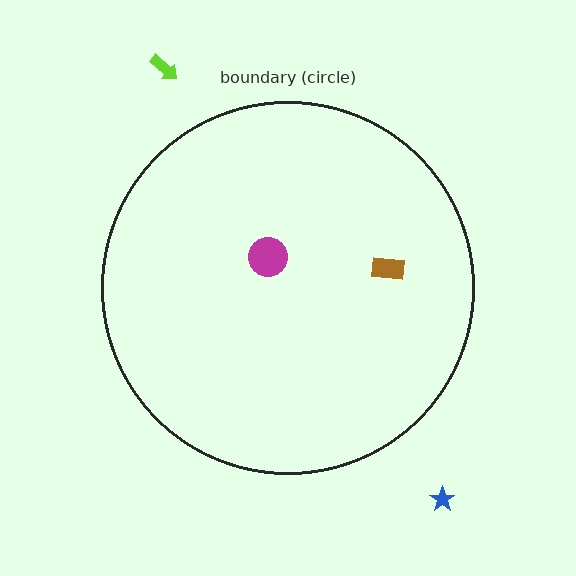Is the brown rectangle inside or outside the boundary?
Inside.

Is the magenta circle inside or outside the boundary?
Inside.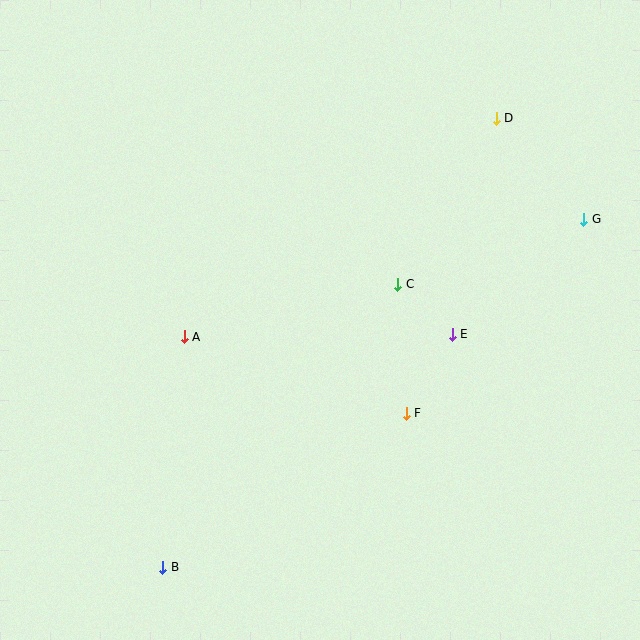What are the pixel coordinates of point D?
Point D is at (496, 118).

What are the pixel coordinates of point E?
Point E is at (452, 334).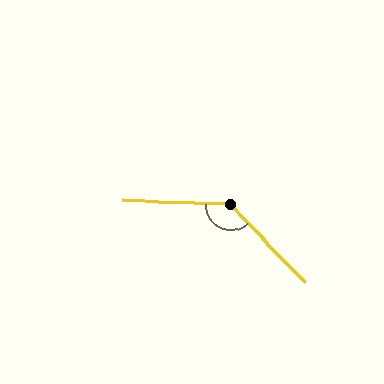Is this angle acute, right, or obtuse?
It is obtuse.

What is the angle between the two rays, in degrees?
Approximately 137 degrees.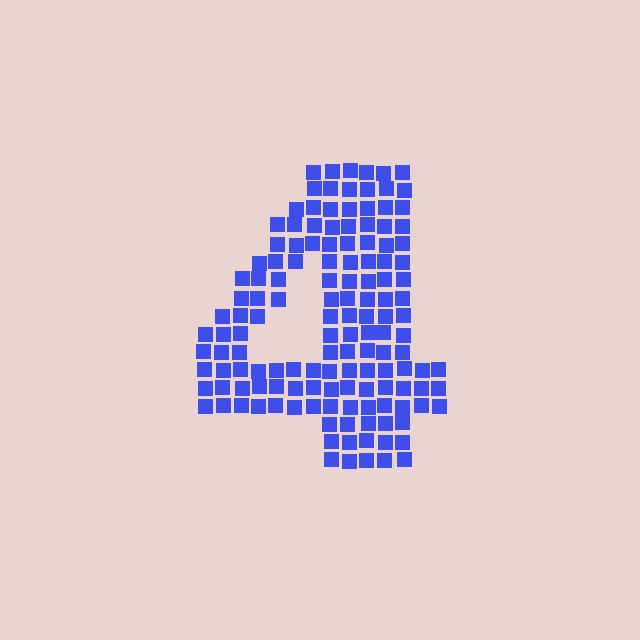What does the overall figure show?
The overall figure shows the digit 4.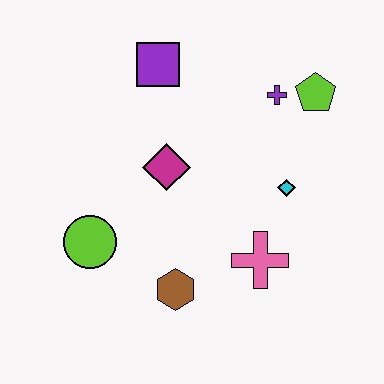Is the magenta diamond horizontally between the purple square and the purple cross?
Yes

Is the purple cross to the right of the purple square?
Yes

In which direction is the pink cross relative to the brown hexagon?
The pink cross is to the right of the brown hexagon.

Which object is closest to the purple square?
The magenta diamond is closest to the purple square.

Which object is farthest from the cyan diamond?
The lime circle is farthest from the cyan diamond.